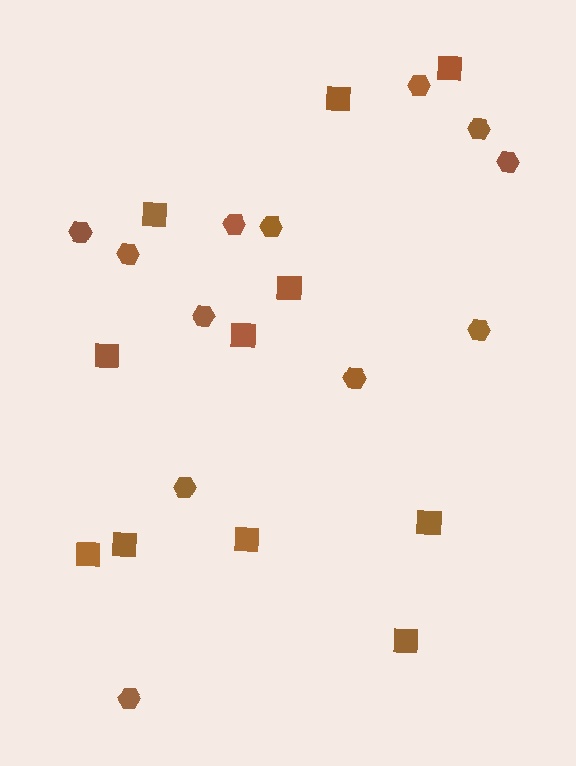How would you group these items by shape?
There are 2 groups: one group of hexagons (12) and one group of squares (11).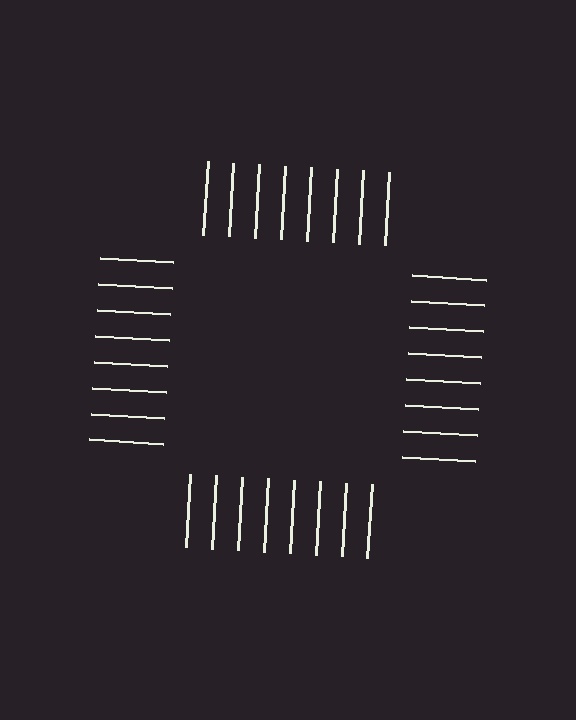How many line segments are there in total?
32 — 8 along each of the 4 edges.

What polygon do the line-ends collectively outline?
An illusory square — the line segments terminate on its edges but no continuous stroke is drawn.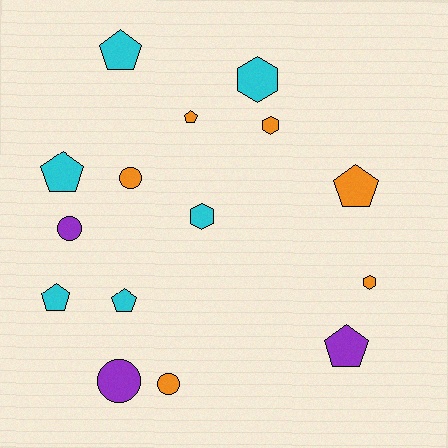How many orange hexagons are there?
There are 2 orange hexagons.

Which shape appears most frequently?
Pentagon, with 7 objects.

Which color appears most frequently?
Orange, with 6 objects.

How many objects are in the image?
There are 15 objects.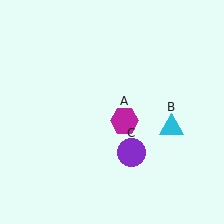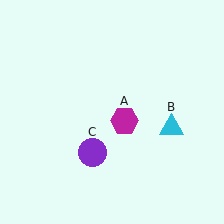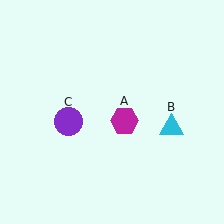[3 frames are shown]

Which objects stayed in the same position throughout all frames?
Magenta hexagon (object A) and cyan triangle (object B) remained stationary.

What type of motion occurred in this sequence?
The purple circle (object C) rotated clockwise around the center of the scene.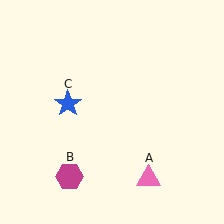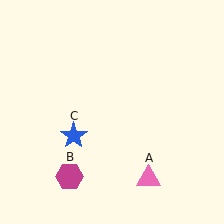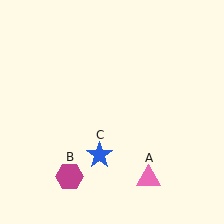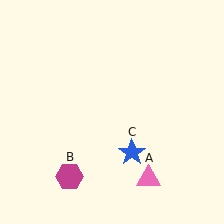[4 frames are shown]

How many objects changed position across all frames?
1 object changed position: blue star (object C).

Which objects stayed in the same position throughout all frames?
Pink triangle (object A) and magenta hexagon (object B) remained stationary.